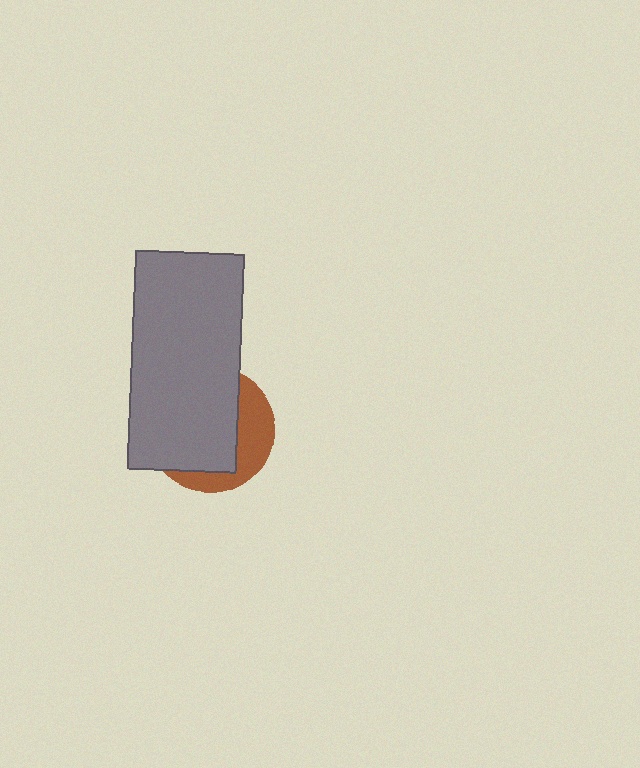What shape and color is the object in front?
The object in front is a gray rectangle.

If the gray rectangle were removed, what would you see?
You would see the complete brown circle.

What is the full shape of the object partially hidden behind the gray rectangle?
The partially hidden object is a brown circle.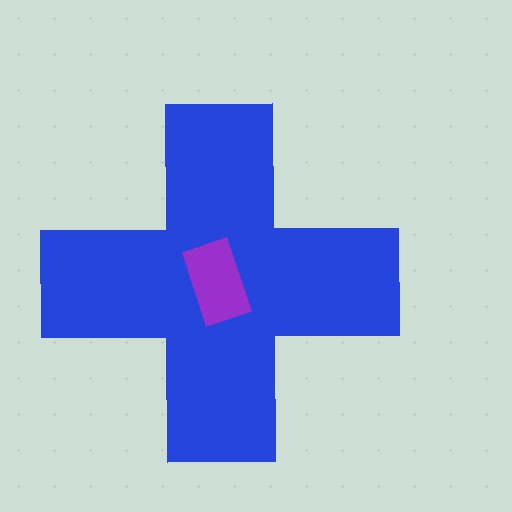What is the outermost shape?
The blue cross.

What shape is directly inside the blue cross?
The purple rectangle.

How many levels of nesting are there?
2.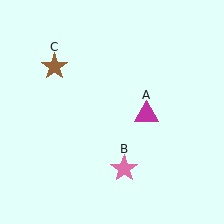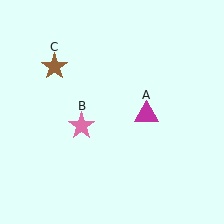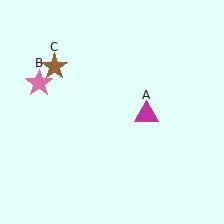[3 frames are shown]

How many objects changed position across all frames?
1 object changed position: pink star (object B).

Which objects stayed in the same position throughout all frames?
Magenta triangle (object A) and brown star (object C) remained stationary.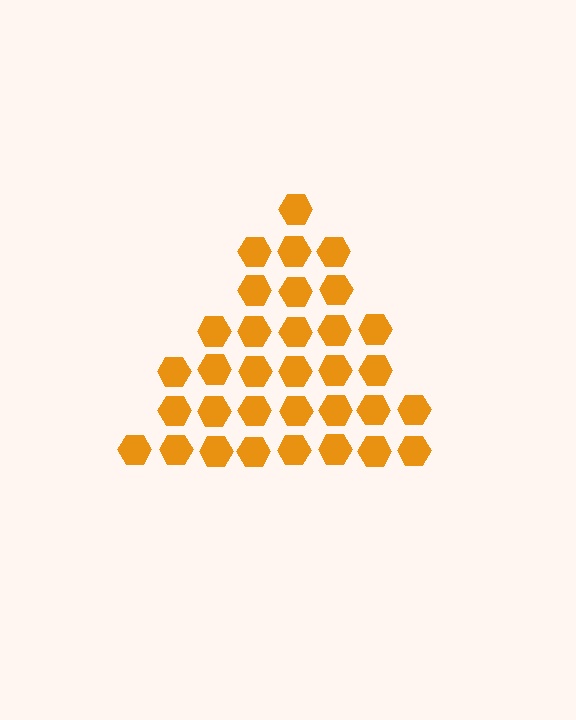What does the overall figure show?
The overall figure shows a triangle.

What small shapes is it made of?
It is made of small hexagons.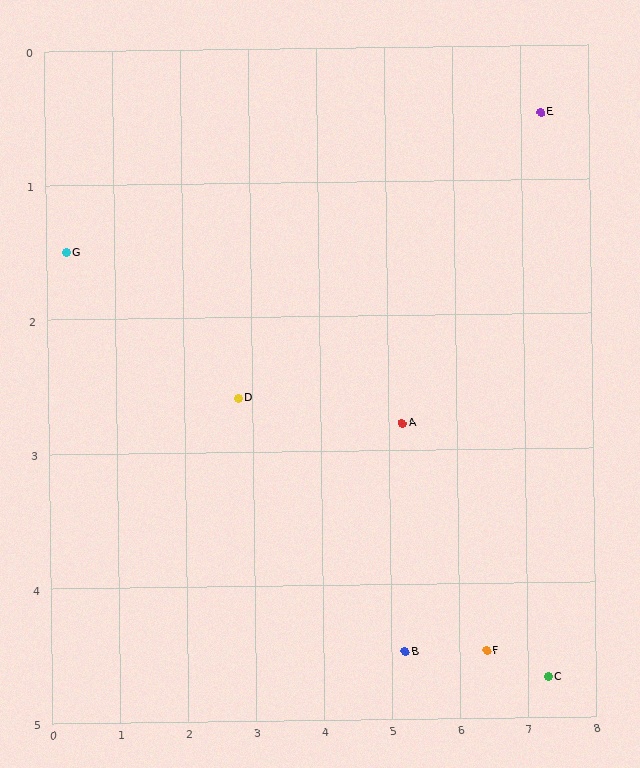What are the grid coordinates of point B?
Point B is at approximately (5.2, 4.5).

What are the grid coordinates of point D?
Point D is at approximately (2.8, 2.6).